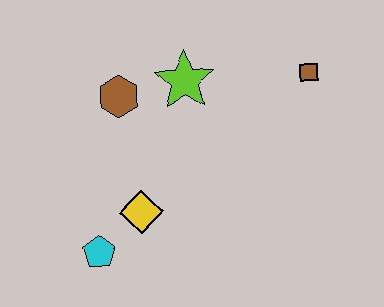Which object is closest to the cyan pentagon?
The yellow diamond is closest to the cyan pentagon.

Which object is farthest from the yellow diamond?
The brown square is farthest from the yellow diamond.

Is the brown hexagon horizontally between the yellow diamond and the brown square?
No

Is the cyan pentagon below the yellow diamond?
Yes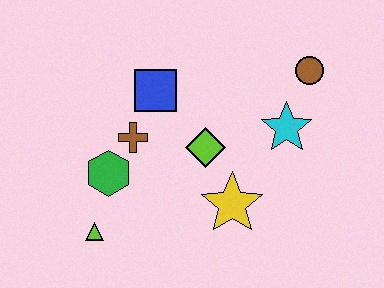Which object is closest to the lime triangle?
The green hexagon is closest to the lime triangle.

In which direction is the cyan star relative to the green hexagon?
The cyan star is to the right of the green hexagon.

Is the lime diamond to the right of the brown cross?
Yes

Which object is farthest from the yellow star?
The brown circle is farthest from the yellow star.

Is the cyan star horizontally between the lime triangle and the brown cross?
No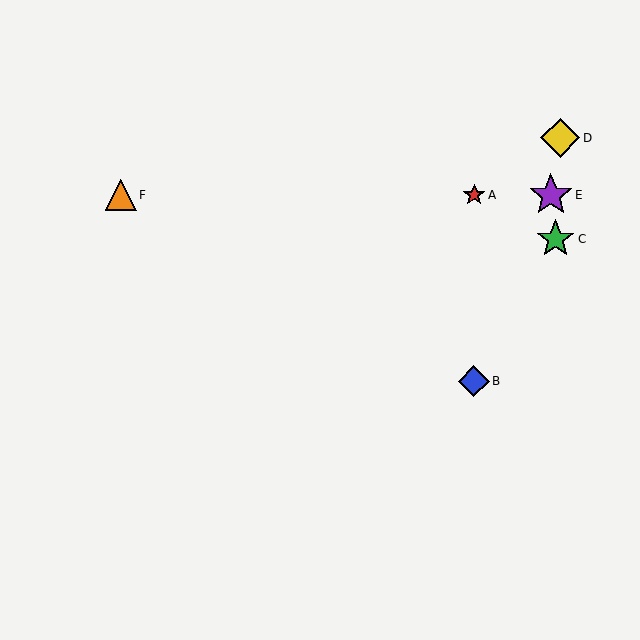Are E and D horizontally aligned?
No, E is at y≈195 and D is at y≈138.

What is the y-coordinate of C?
Object C is at y≈239.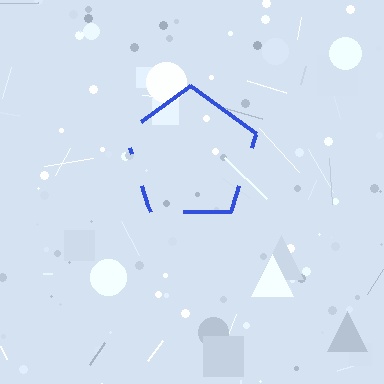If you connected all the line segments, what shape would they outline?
They would outline a pentagon.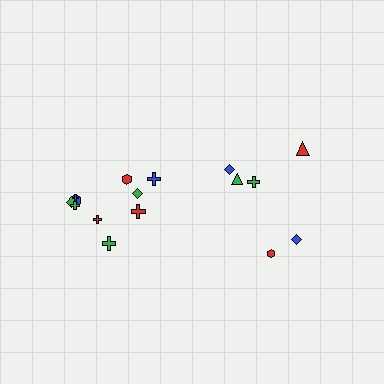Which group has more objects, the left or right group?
The left group.